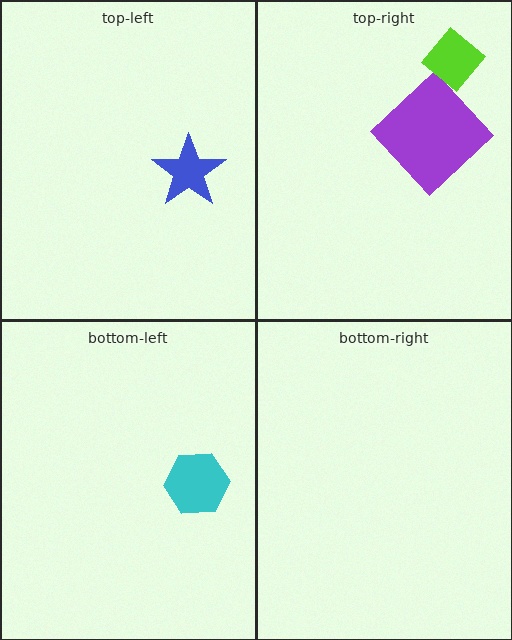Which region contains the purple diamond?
The top-right region.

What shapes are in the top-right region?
The purple diamond, the lime diamond.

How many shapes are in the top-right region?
2.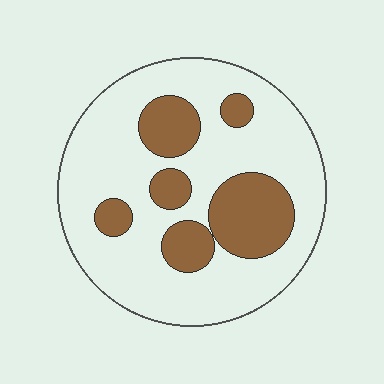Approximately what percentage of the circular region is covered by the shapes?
Approximately 25%.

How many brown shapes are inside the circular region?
6.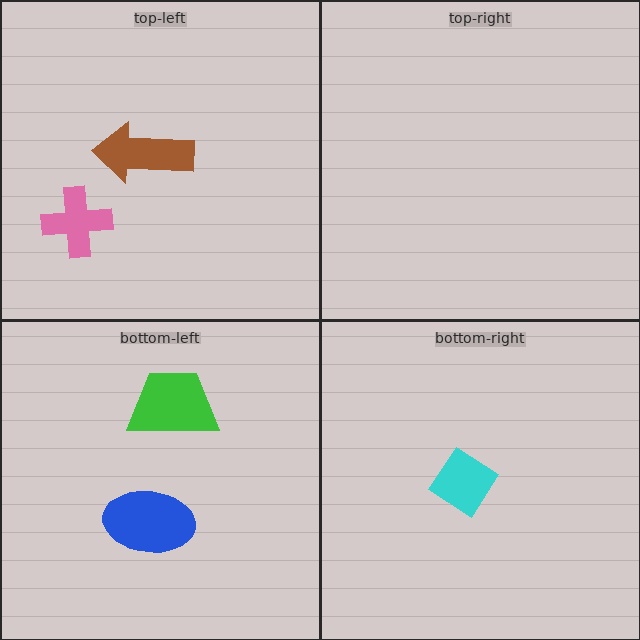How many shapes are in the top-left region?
2.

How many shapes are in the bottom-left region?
2.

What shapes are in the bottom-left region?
The green trapezoid, the blue ellipse.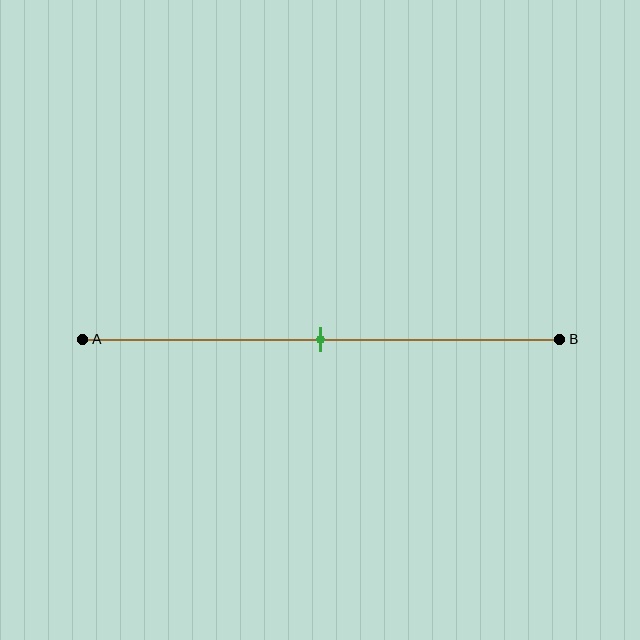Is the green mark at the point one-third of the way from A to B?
No, the mark is at about 50% from A, not at the 33% one-third point.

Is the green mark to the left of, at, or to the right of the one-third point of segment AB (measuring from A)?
The green mark is to the right of the one-third point of segment AB.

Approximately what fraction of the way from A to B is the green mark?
The green mark is approximately 50% of the way from A to B.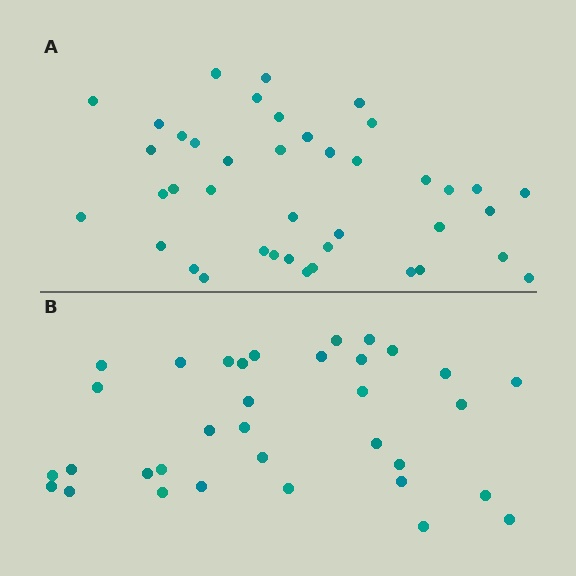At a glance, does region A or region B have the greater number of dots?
Region A (the top region) has more dots.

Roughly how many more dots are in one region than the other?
Region A has roughly 8 or so more dots than region B.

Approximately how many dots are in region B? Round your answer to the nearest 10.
About 30 dots. (The exact count is 34, which rounds to 30.)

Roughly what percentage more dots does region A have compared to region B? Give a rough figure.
About 20% more.